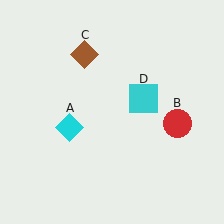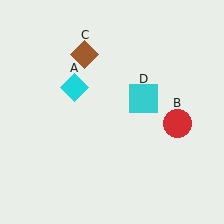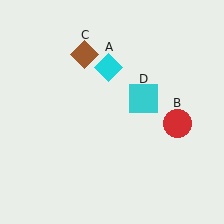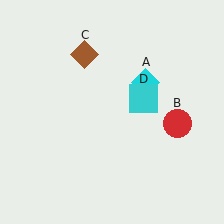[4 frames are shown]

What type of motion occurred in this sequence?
The cyan diamond (object A) rotated clockwise around the center of the scene.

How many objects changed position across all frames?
1 object changed position: cyan diamond (object A).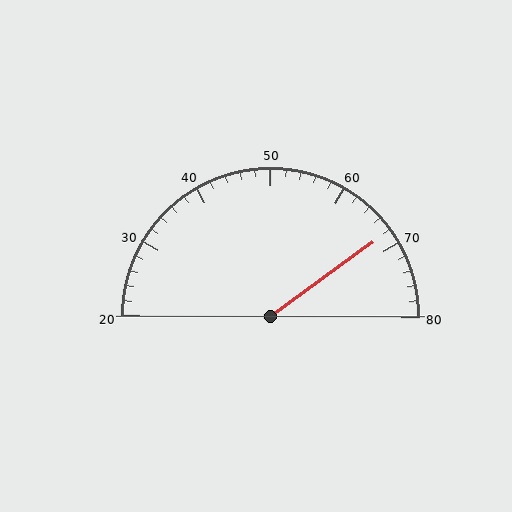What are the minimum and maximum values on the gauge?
The gauge ranges from 20 to 80.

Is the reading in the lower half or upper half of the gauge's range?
The reading is in the upper half of the range (20 to 80).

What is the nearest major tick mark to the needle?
The nearest major tick mark is 70.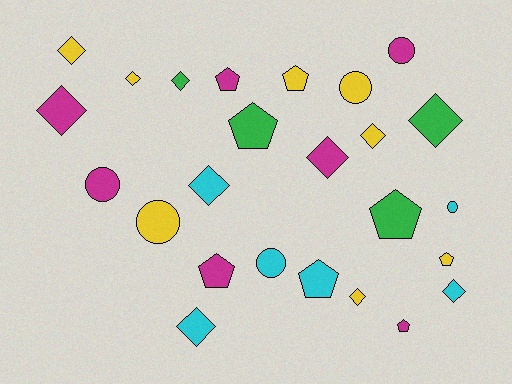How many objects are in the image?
There are 25 objects.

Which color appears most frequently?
Yellow, with 8 objects.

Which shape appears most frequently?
Diamond, with 11 objects.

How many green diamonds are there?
There are 2 green diamonds.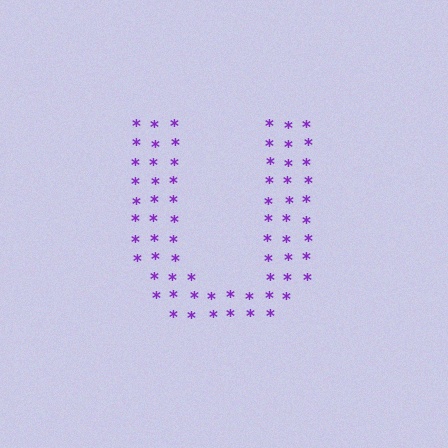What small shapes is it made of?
It is made of small asterisks.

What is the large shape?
The large shape is the letter U.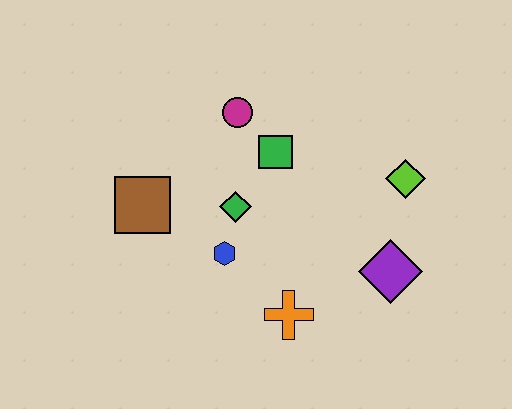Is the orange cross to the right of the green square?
Yes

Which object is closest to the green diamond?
The blue hexagon is closest to the green diamond.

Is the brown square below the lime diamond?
Yes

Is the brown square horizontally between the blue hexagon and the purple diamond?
No